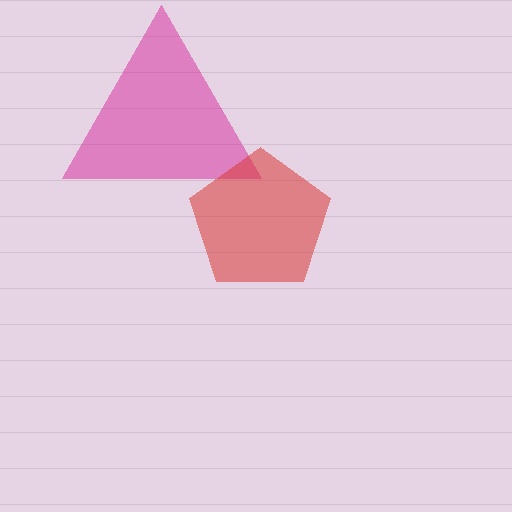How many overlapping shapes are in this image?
There are 2 overlapping shapes in the image.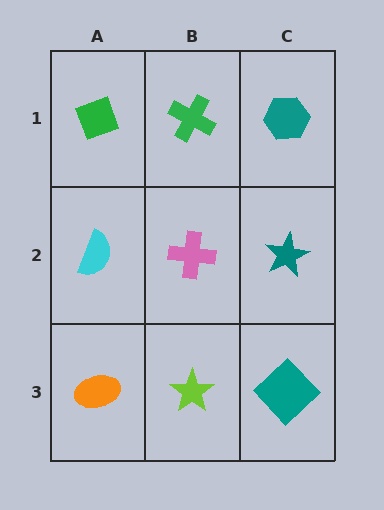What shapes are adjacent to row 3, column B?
A pink cross (row 2, column B), an orange ellipse (row 3, column A), a teal diamond (row 3, column C).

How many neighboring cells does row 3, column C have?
2.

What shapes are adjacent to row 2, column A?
A green diamond (row 1, column A), an orange ellipse (row 3, column A), a pink cross (row 2, column B).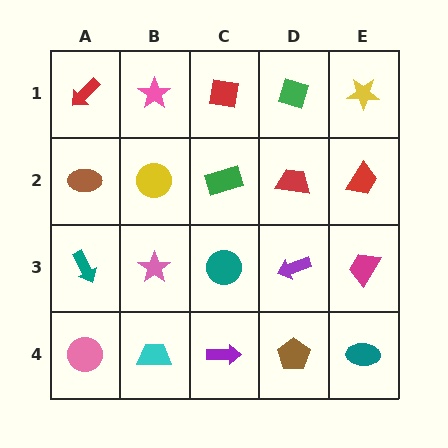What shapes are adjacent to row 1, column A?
A brown ellipse (row 2, column A), a pink star (row 1, column B).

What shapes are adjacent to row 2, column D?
A green diamond (row 1, column D), a purple arrow (row 3, column D), a green rectangle (row 2, column C), a red trapezoid (row 2, column E).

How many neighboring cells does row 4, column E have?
2.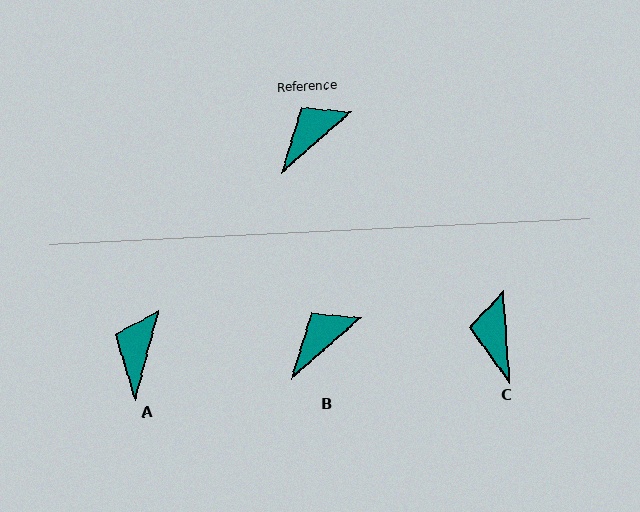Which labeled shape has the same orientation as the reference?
B.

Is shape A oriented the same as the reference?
No, it is off by about 34 degrees.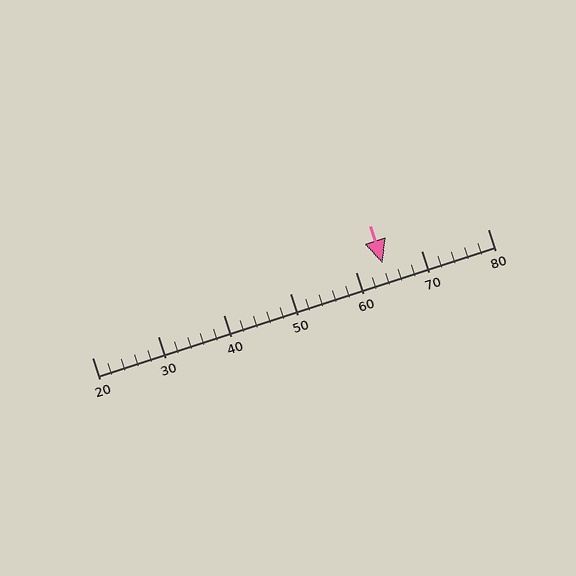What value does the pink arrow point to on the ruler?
The pink arrow points to approximately 64.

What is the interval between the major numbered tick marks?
The major tick marks are spaced 10 units apart.